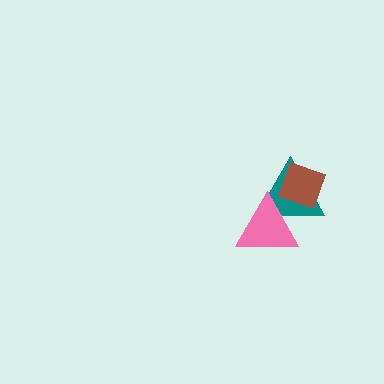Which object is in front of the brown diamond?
The pink triangle is in front of the brown diamond.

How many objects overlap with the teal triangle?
2 objects overlap with the teal triangle.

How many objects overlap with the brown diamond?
2 objects overlap with the brown diamond.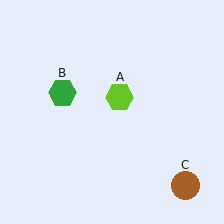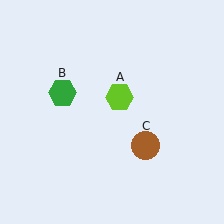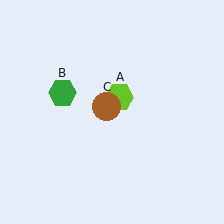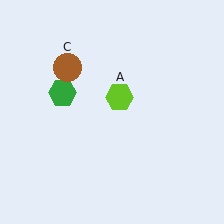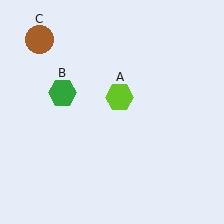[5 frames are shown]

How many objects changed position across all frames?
1 object changed position: brown circle (object C).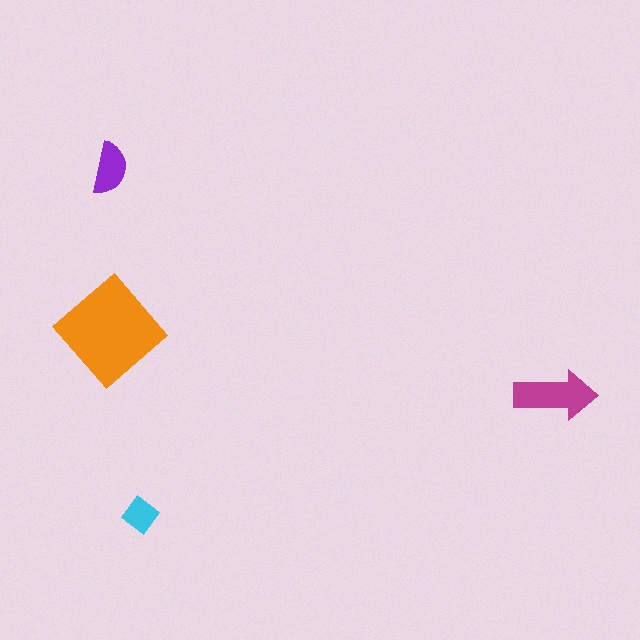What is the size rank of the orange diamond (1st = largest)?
1st.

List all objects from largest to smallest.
The orange diamond, the magenta arrow, the purple semicircle, the cyan diamond.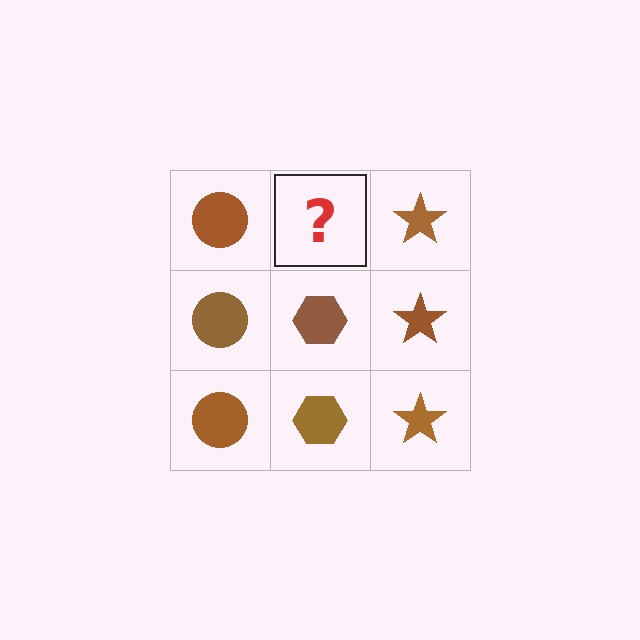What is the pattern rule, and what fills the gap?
The rule is that each column has a consistent shape. The gap should be filled with a brown hexagon.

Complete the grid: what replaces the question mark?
The question mark should be replaced with a brown hexagon.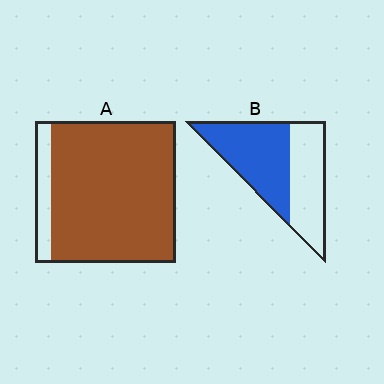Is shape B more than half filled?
Yes.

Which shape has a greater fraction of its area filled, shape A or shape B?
Shape A.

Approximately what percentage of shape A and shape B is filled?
A is approximately 90% and B is approximately 55%.